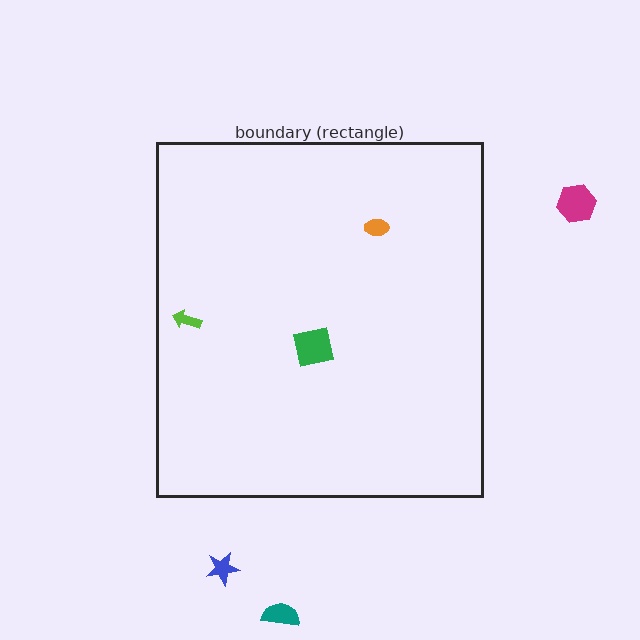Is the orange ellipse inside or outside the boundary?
Inside.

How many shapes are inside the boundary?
3 inside, 3 outside.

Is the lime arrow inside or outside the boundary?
Inside.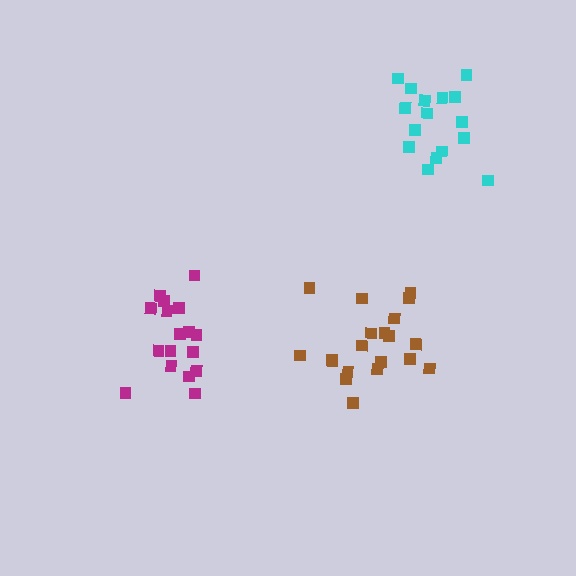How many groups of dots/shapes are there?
There are 3 groups.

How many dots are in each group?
Group 1: 17 dots, Group 2: 20 dots, Group 3: 16 dots (53 total).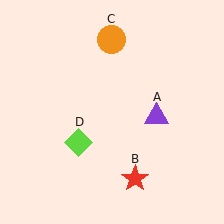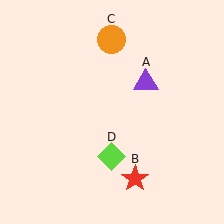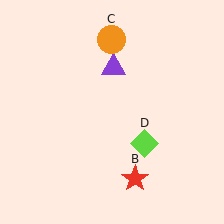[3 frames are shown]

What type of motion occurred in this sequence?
The purple triangle (object A), lime diamond (object D) rotated counterclockwise around the center of the scene.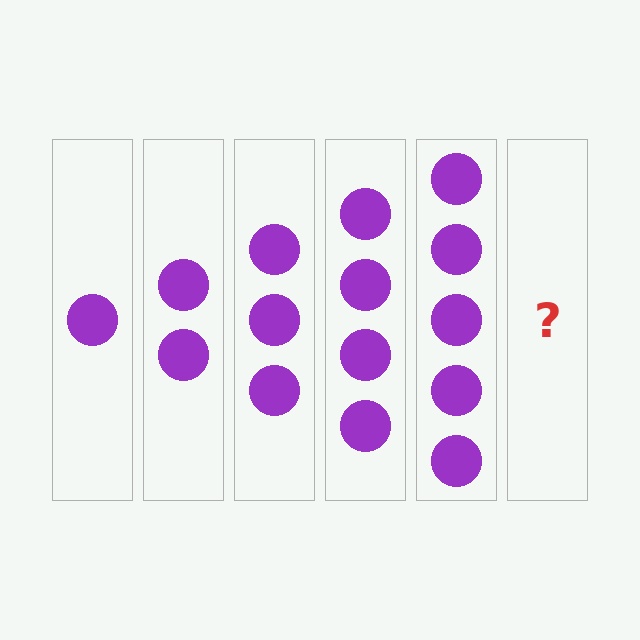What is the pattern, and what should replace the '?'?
The pattern is that each step adds one more circle. The '?' should be 6 circles.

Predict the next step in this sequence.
The next step is 6 circles.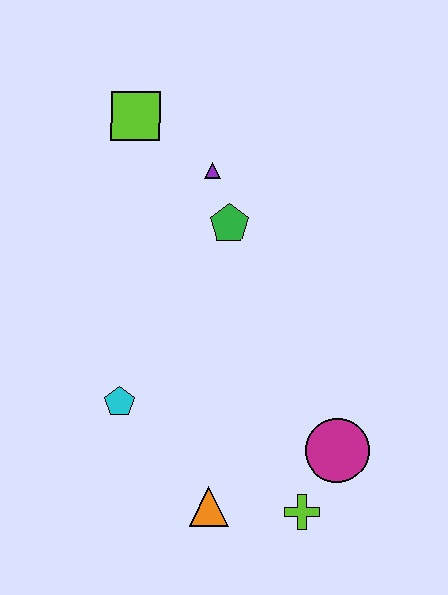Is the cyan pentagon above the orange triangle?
Yes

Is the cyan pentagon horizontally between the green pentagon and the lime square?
No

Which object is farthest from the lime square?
The lime cross is farthest from the lime square.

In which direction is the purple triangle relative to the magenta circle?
The purple triangle is above the magenta circle.